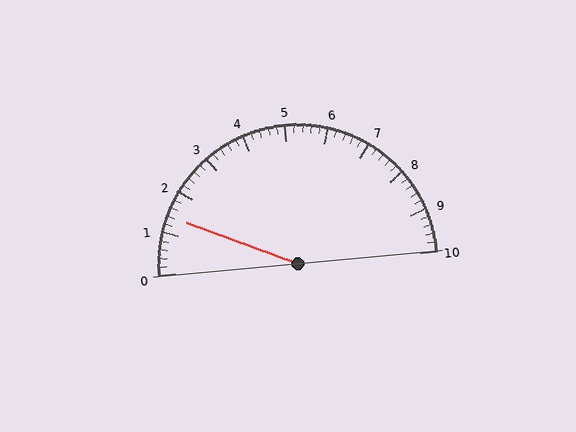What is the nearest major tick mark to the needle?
The nearest major tick mark is 1.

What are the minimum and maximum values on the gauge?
The gauge ranges from 0 to 10.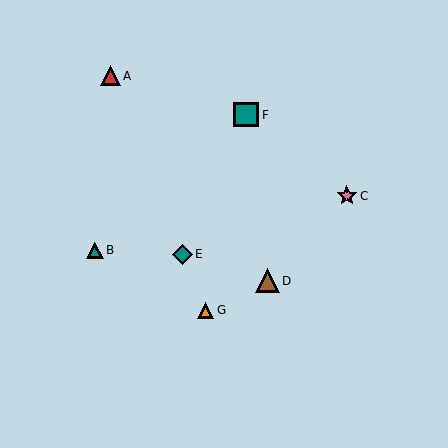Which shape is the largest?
The teal square (labeled F) is the largest.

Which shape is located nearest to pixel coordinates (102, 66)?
The red triangle (labeled A) at (110, 76) is nearest to that location.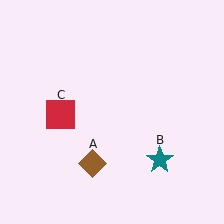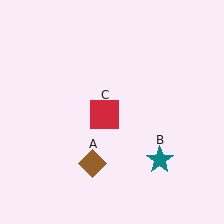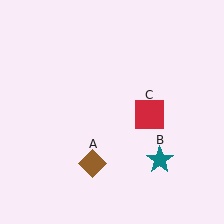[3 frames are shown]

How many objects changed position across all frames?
1 object changed position: red square (object C).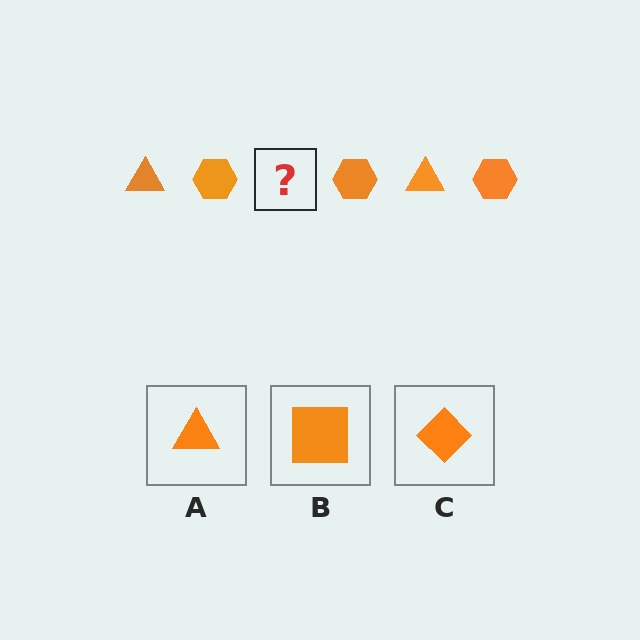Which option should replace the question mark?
Option A.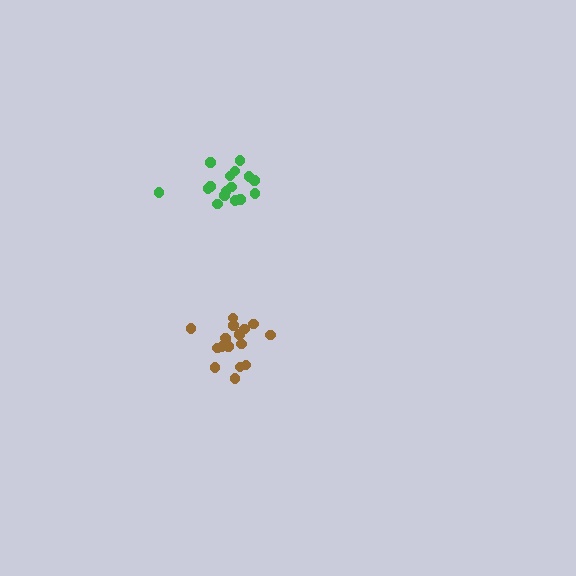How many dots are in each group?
Group 1: 17 dots, Group 2: 17 dots (34 total).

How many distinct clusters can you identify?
There are 2 distinct clusters.